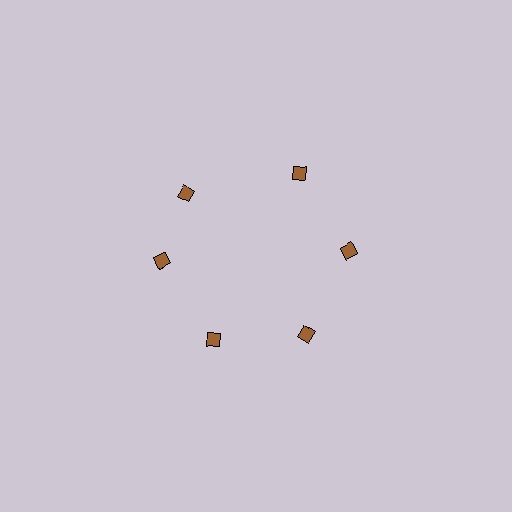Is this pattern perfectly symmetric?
No. The 6 brown diamonds are arranged in a ring, but one element near the 11 o'clock position is rotated out of alignment along the ring, breaking the 6-fold rotational symmetry.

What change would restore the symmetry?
The symmetry would be restored by rotating it back into even spacing with its neighbors so that all 6 diamonds sit at equal angles and equal distance from the center.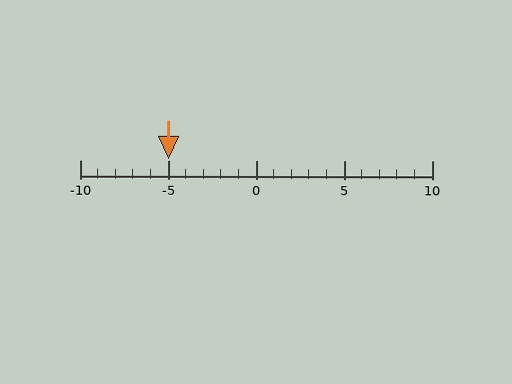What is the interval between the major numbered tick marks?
The major tick marks are spaced 5 units apart.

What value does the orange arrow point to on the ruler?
The orange arrow points to approximately -5.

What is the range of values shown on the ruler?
The ruler shows values from -10 to 10.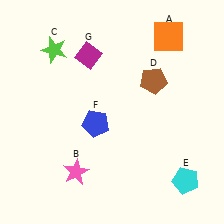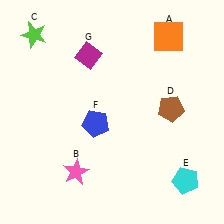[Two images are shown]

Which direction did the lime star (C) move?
The lime star (C) moved left.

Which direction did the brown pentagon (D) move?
The brown pentagon (D) moved down.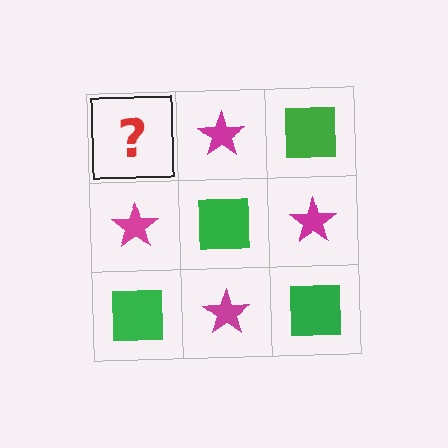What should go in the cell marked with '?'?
The missing cell should contain a green square.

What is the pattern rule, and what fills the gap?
The rule is that it alternates green square and magenta star in a checkerboard pattern. The gap should be filled with a green square.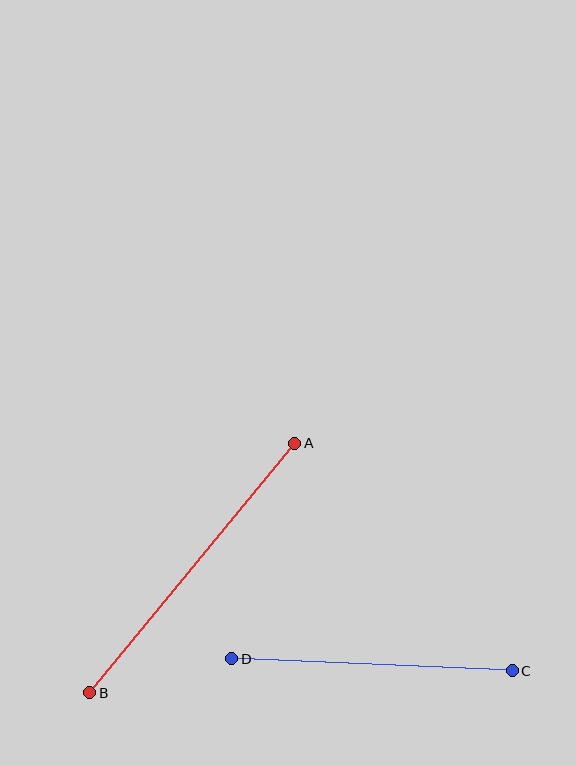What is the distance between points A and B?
The distance is approximately 323 pixels.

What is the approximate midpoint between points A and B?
The midpoint is at approximately (192, 568) pixels.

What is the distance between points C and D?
The distance is approximately 281 pixels.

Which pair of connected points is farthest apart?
Points A and B are farthest apart.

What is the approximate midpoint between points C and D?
The midpoint is at approximately (372, 665) pixels.